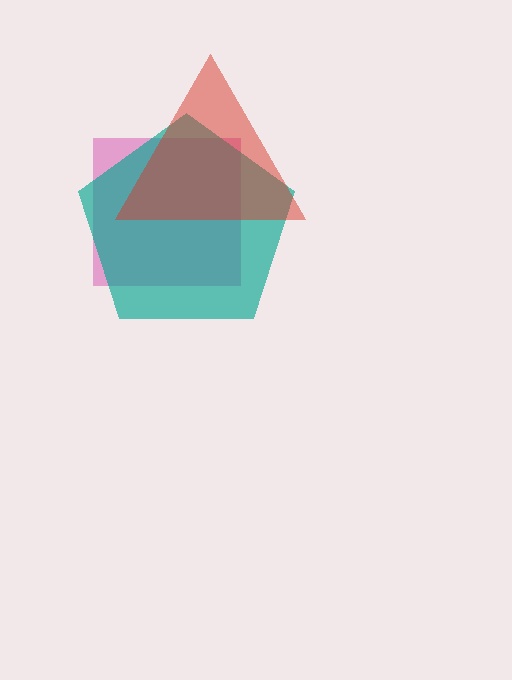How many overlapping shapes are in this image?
There are 3 overlapping shapes in the image.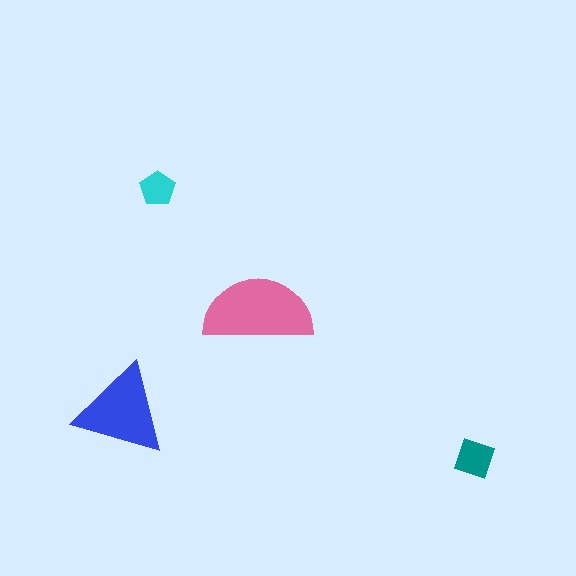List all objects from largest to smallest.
The pink semicircle, the blue triangle, the teal square, the cyan pentagon.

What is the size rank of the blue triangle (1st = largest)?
2nd.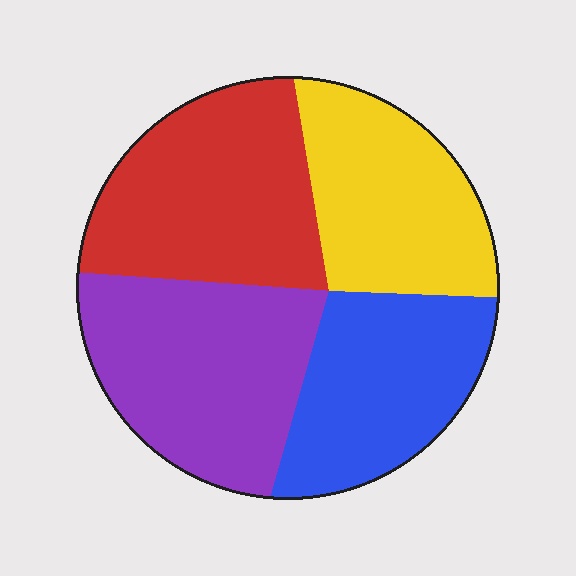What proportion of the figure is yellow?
Yellow covers 22% of the figure.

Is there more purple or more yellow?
Purple.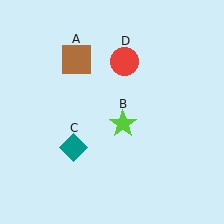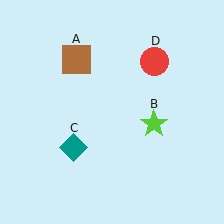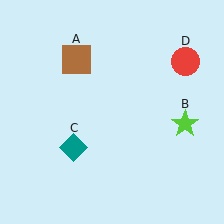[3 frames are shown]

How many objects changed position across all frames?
2 objects changed position: lime star (object B), red circle (object D).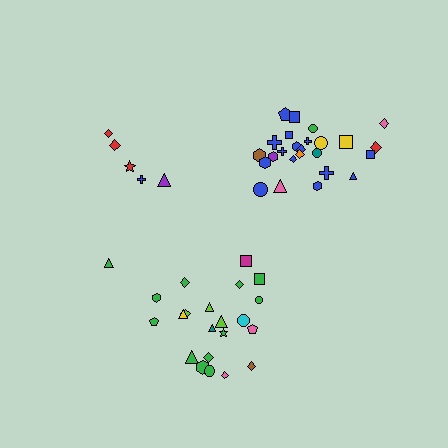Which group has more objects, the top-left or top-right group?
The top-right group.